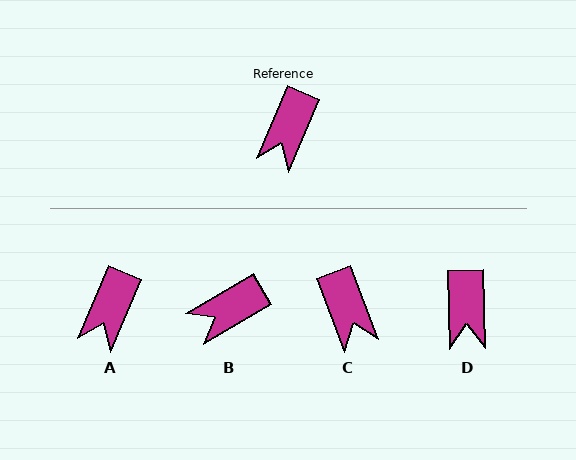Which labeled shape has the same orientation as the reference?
A.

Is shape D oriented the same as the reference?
No, it is off by about 25 degrees.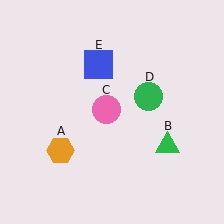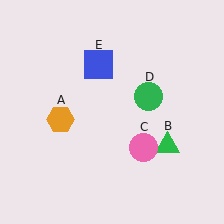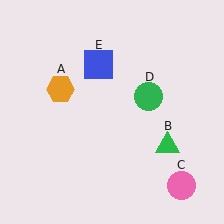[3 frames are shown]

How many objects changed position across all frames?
2 objects changed position: orange hexagon (object A), pink circle (object C).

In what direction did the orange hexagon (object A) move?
The orange hexagon (object A) moved up.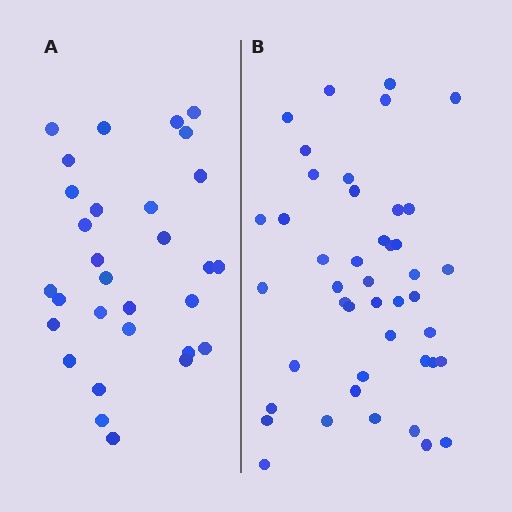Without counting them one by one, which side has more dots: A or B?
Region B (the right region) has more dots.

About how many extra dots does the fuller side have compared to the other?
Region B has approximately 15 more dots than region A.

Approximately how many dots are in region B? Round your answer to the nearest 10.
About 40 dots. (The exact count is 44, which rounds to 40.)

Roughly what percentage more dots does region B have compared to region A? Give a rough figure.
About 45% more.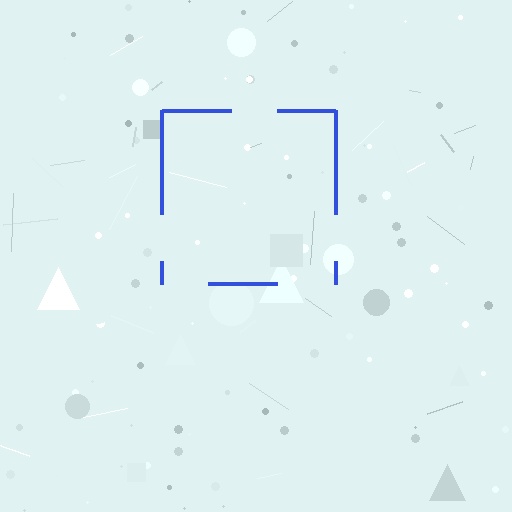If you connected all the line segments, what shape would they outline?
They would outline a square.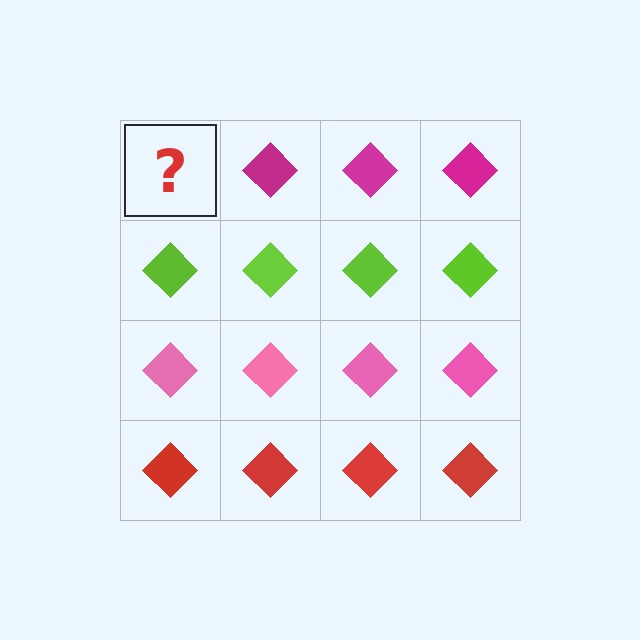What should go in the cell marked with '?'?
The missing cell should contain a magenta diamond.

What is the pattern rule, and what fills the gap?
The rule is that each row has a consistent color. The gap should be filled with a magenta diamond.